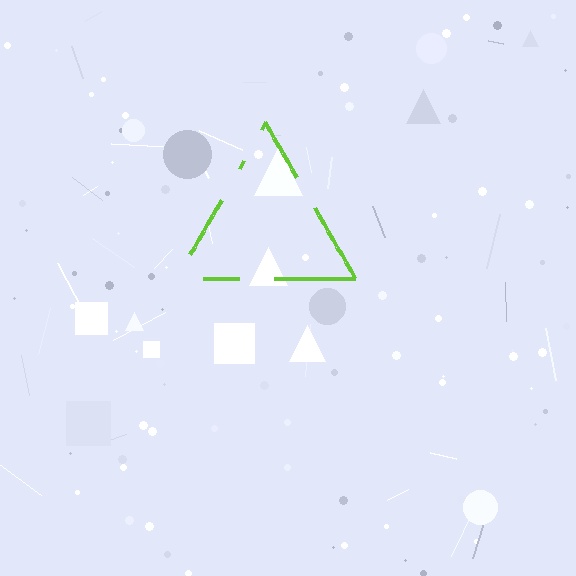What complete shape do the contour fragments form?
The contour fragments form a triangle.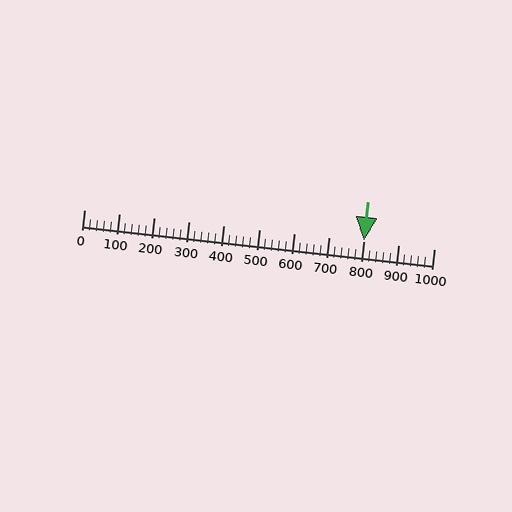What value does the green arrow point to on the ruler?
The green arrow points to approximately 800.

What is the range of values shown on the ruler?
The ruler shows values from 0 to 1000.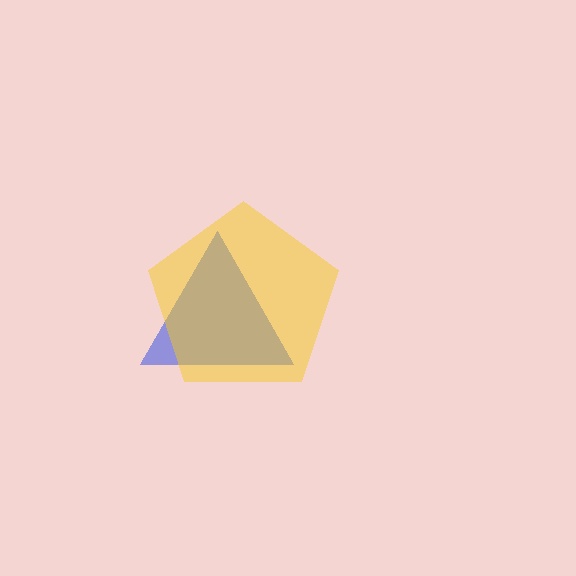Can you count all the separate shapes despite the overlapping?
Yes, there are 2 separate shapes.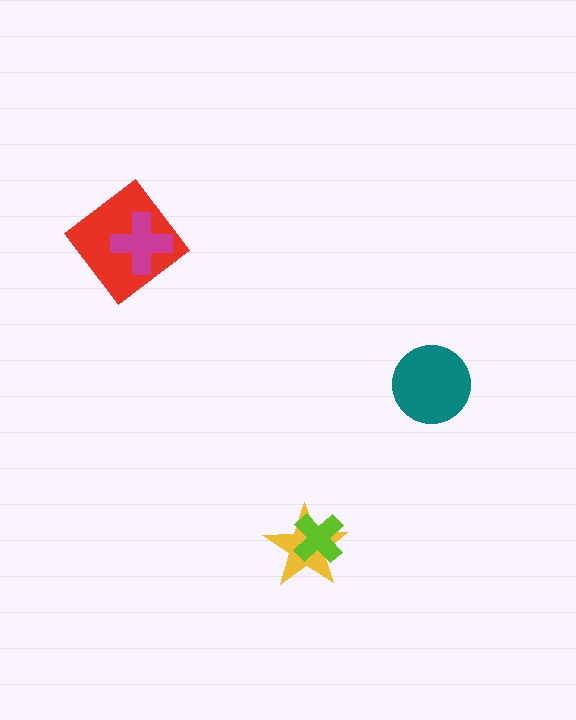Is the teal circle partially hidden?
No, no other shape covers it.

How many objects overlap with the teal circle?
0 objects overlap with the teal circle.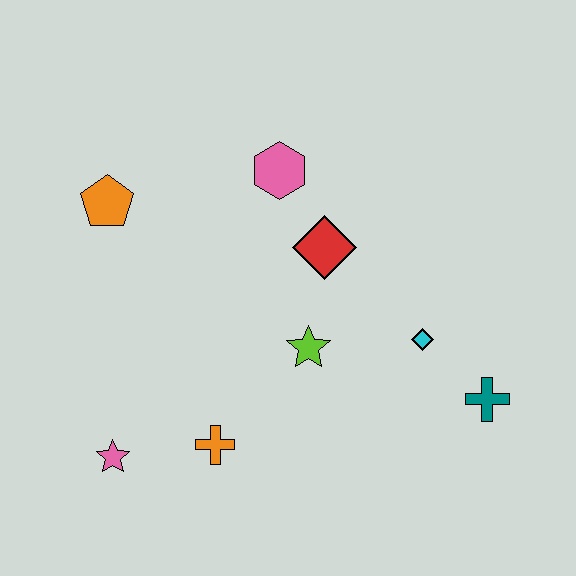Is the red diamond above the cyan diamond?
Yes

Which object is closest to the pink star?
The orange cross is closest to the pink star.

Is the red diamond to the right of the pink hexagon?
Yes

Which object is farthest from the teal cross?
The orange pentagon is farthest from the teal cross.